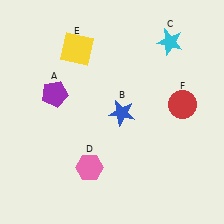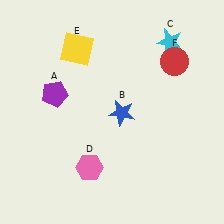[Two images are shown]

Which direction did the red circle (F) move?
The red circle (F) moved up.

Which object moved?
The red circle (F) moved up.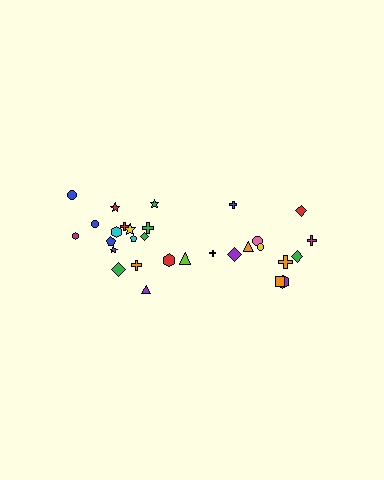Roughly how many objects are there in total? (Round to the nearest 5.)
Roughly 30 objects in total.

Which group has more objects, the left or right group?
The left group.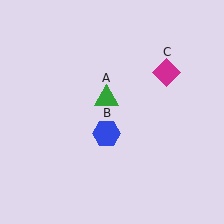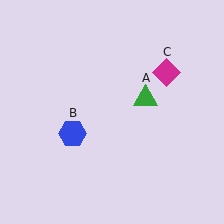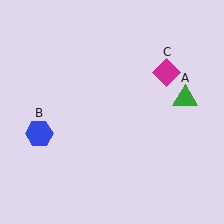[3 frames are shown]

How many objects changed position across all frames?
2 objects changed position: green triangle (object A), blue hexagon (object B).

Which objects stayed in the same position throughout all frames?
Magenta diamond (object C) remained stationary.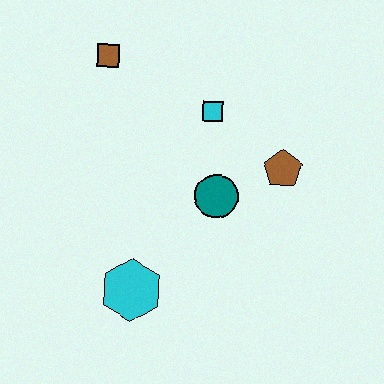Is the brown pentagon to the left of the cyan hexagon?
No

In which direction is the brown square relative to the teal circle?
The brown square is above the teal circle.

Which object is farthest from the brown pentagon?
The brown square is farthest from the brown pentagon.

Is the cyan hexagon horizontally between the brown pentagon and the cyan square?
No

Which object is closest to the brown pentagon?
The teal circle is closest to the brown pentagon.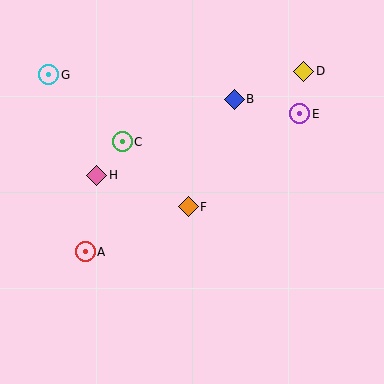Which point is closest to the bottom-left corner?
Point A is closest to the bottom-left corner.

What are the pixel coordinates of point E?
Point E is at (300, 114).